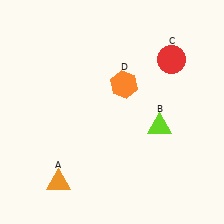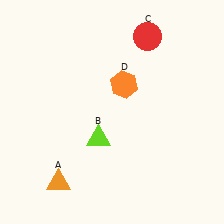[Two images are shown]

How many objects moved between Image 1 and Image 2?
2 objects moved between the two images.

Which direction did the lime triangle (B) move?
The lime triangle (B) moved left.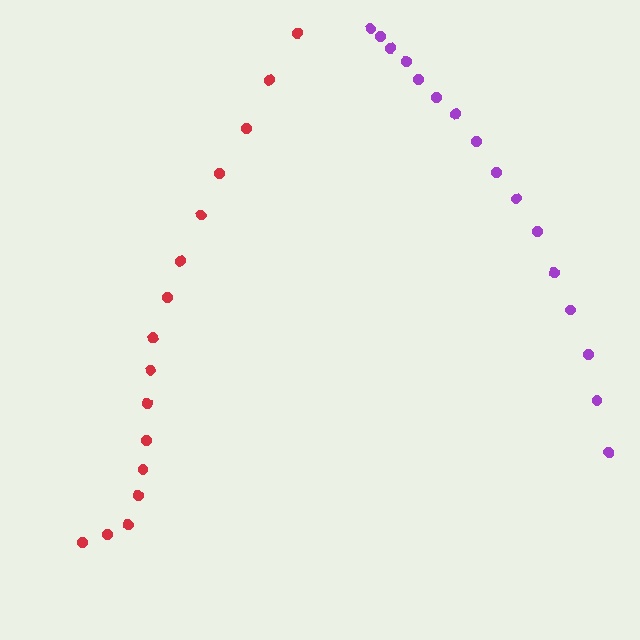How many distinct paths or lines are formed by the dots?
There are 2 distinct paths.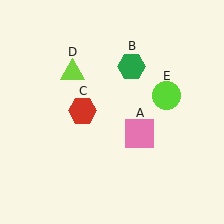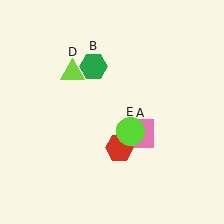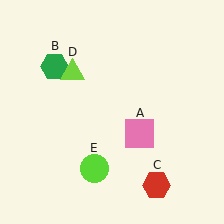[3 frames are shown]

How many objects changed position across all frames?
3 objects changed position: green hexagon (object B), red hexagon (object C), lime circle (object E).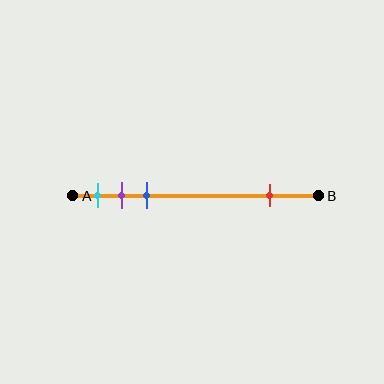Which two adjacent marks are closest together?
The purple and blue marks are the closest adjacent pair.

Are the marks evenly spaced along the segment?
No, the marks are not evenly spaced.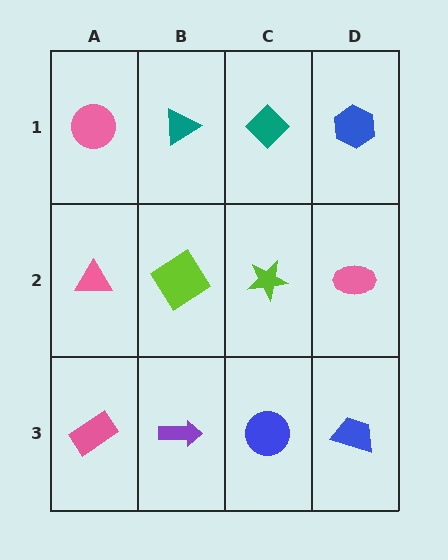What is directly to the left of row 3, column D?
A blue circle.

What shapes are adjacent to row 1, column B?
A lime diamond (row 2, column B), a pink circle (row 1, column A), a teal diamond (row 1, column C).